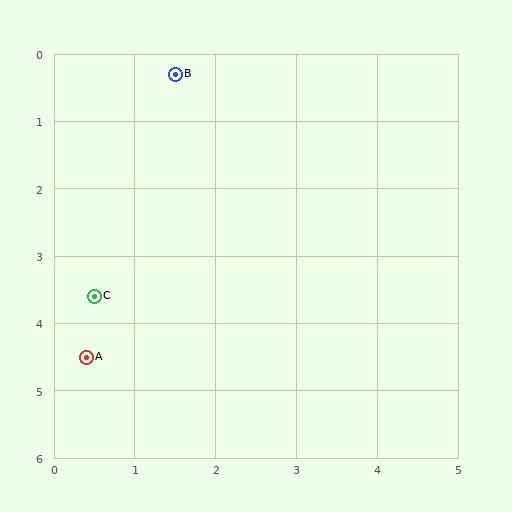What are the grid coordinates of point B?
Point B is at approximately (1.5, 0.3).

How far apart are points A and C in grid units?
Points A and C are about 0.9 grid units apart.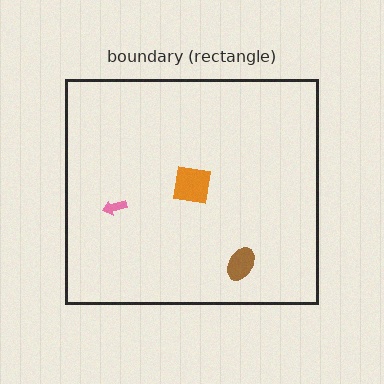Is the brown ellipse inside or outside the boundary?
Inside.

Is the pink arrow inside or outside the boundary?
Inside.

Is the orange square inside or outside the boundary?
Inside.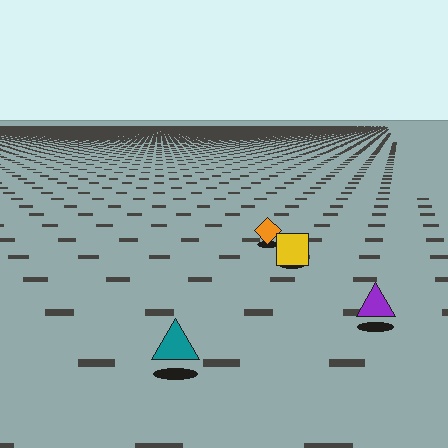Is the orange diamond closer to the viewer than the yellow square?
No. The yellow square is closer — you can tell from the texture gradient: the ground texture is coarser near it.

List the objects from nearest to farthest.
From nearest to farthest: the teal triangle, the purple triangle, the yellow square, the orange diamond.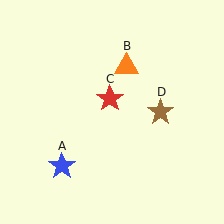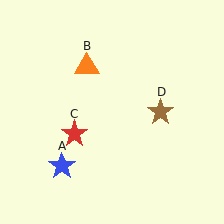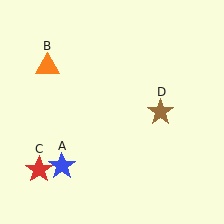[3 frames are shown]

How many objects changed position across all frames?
2 objects changed position: orange triangle (object B), red star (object C).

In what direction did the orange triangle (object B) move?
The orange triangle (object B) moved left.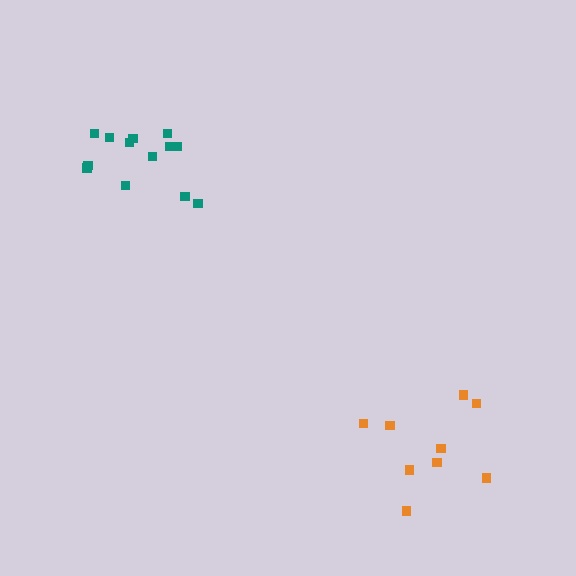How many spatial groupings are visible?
There are 2 spatial groupings.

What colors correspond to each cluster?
The clusters are colored: orange, teal.